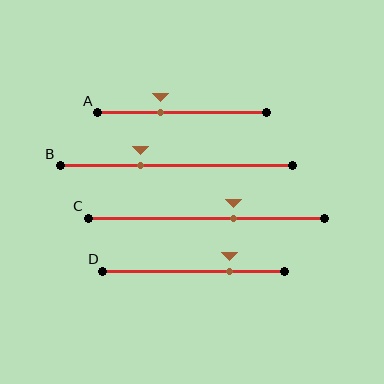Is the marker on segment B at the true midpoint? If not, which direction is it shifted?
No, the marker on segment B is shifted to the left by about 15% of the segment length.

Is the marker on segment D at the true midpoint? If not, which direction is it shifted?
No, the marker on segment D is shifted to the right by about 20% of the segment length.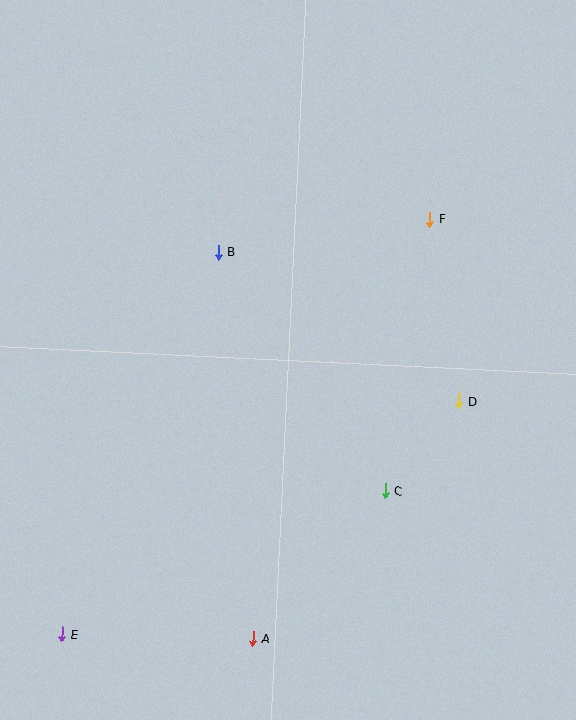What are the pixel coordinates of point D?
Point D is at (459, 401).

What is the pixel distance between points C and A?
The distance between C and A is 198 pixels.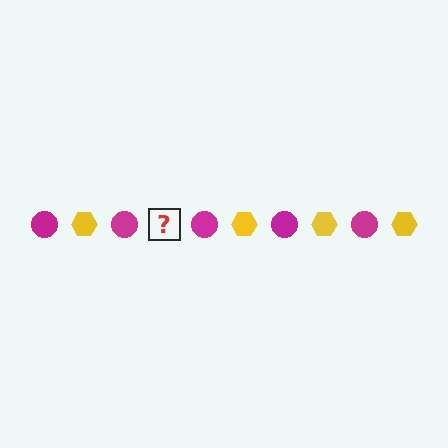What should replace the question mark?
The question mark should be replaced with a yellow hexagon.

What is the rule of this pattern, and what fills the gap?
The rule is that the pattern alternates between magenta circle and yellow hexagon. The gap should be filled with a yellow hexagon.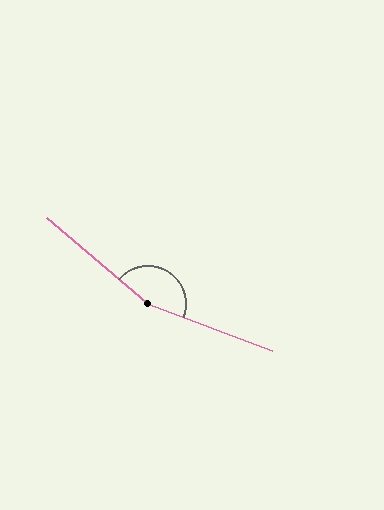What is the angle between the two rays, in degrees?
Approximately 160 degrees.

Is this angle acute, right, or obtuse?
It is obtuse.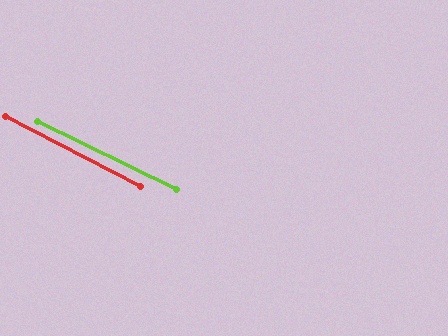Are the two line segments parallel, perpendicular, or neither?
Parallel — their directions differ by only 1.6°.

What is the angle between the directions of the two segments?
Approximately 2 degrees.